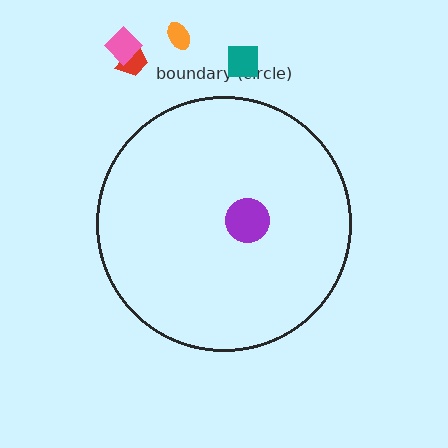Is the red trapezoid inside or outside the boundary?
Outside.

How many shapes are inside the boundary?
1 inside, 4 outside.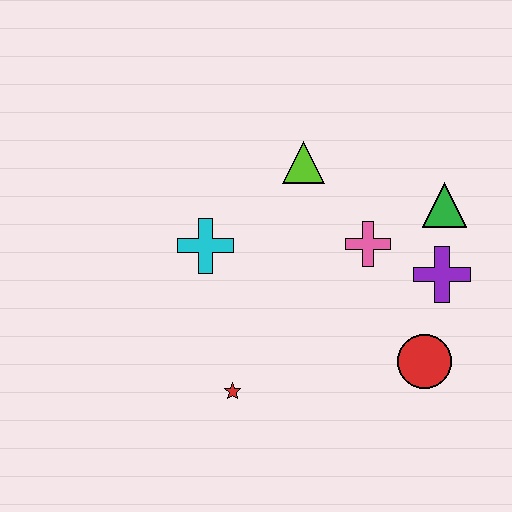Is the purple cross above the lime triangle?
No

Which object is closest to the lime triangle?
The pink cross is closest to the lime triangle.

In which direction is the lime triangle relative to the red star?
The lime triangle is above the red star.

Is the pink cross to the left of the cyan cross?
No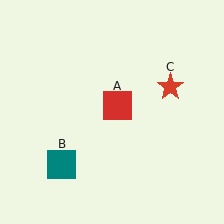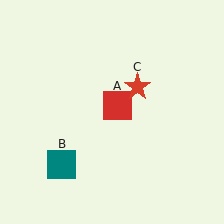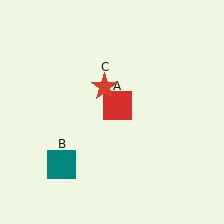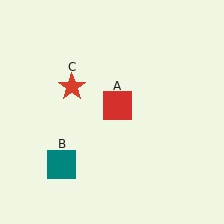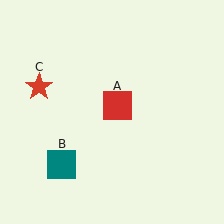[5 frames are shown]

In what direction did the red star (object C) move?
The red star (object C) moved left.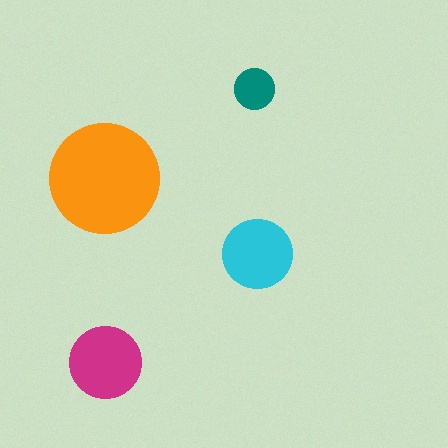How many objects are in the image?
There are 4 objects in the image.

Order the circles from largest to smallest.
the orange one, the magenta one, the cyan one, the teal one.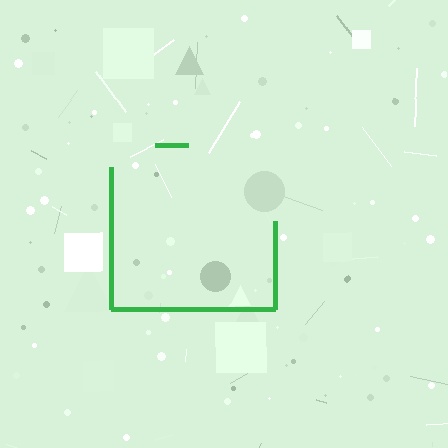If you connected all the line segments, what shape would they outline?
They would outline a square.